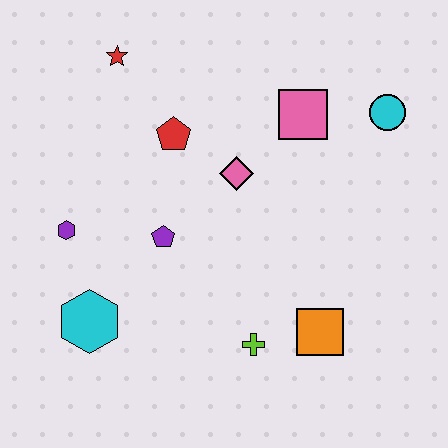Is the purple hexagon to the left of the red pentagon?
Yes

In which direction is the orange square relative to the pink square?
The orange square is below the pink square.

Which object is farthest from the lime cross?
The red star is farthest from the lime cross.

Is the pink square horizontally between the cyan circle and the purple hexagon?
Yes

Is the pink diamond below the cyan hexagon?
No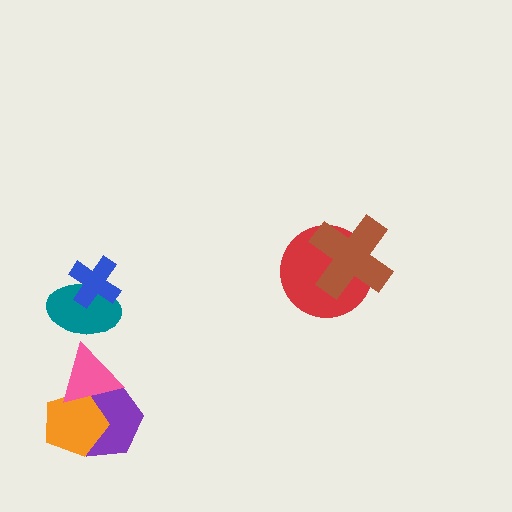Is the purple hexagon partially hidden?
Yes, it is partially covered by another shape.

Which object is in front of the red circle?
The brown cross is in front of the red circle.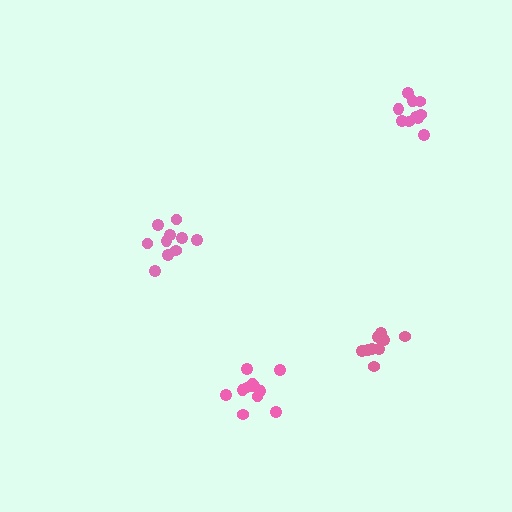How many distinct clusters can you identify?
There are 4 distinct clusters.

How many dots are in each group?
Group 1: 12 dots, Group 2: 10 dots, Group 3: 9 dots, Group 4: 10 dots (41 total).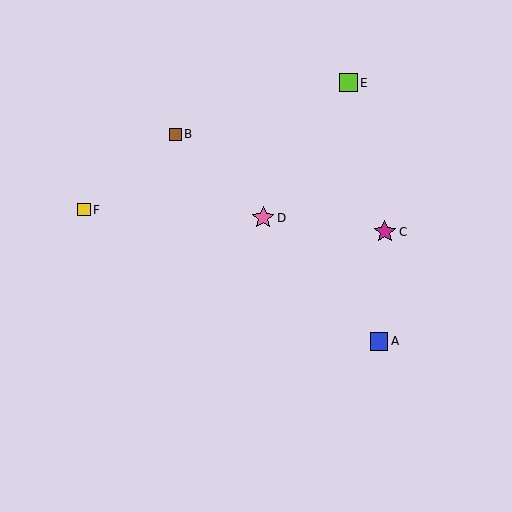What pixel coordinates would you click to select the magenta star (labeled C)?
Click at (385, 232) to select the magenta star C.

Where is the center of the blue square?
The center of the blue square is at (379, 341).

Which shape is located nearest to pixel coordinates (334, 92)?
The lime square (labeled E) at (348, 83) is nearest to that location.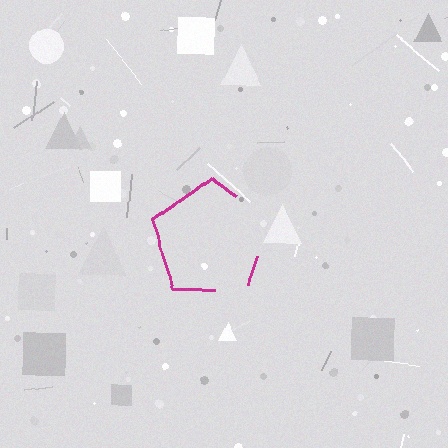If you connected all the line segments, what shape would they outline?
They would outline a pentagon.